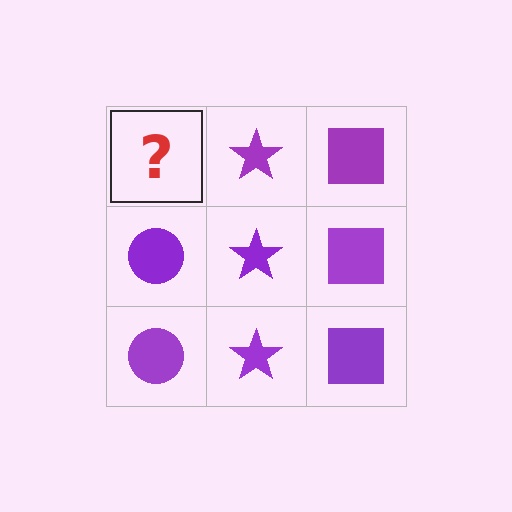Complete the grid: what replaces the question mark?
The question mark should be replaced with a purple circle.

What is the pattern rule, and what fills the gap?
The rule is that each column has a consistent shape. The gap should be filled with a purple circle.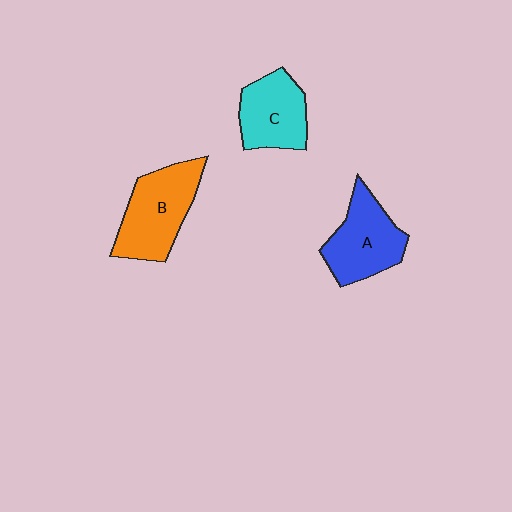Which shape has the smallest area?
Shape C (cyan).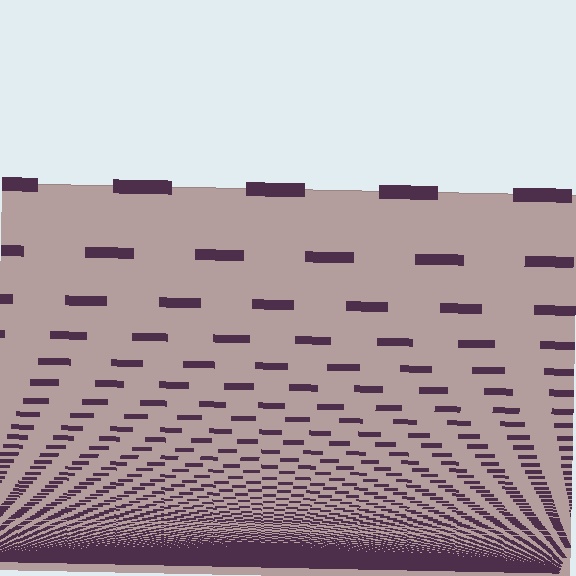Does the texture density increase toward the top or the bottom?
Density increases toward the bottom.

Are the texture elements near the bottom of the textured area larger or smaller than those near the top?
Smaller. The gradient is inverted — elements near the bottom are smaller and denser.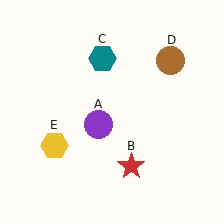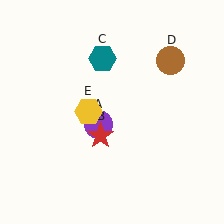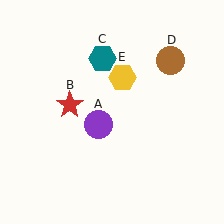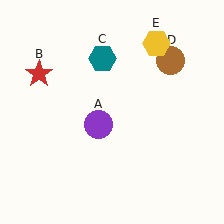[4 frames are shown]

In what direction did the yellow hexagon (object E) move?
The yellow hexagon (object E) moved up and to the right.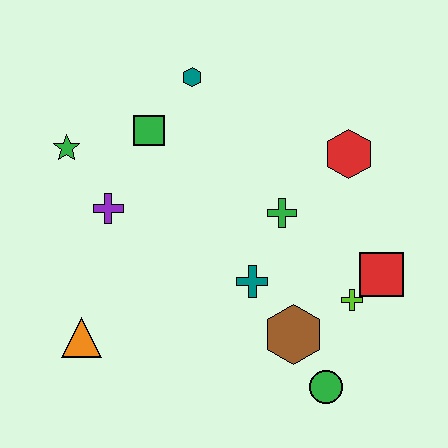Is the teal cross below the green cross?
Yes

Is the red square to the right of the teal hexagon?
Yes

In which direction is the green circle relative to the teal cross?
The green circle is below the teal cross.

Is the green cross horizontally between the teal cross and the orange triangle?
No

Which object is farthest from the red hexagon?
The orange triangle is farthest from the red hexagon.